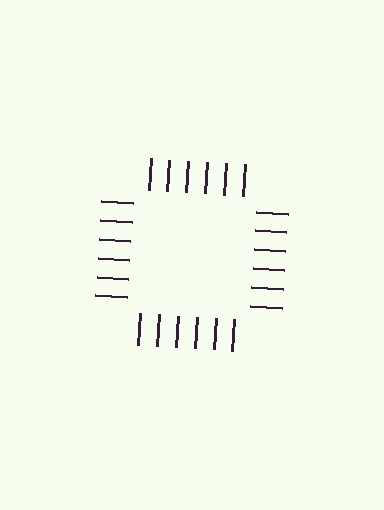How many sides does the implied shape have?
4 sides — the line-ends trace a square.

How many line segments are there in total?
24 — 6 along each of the 4 edges.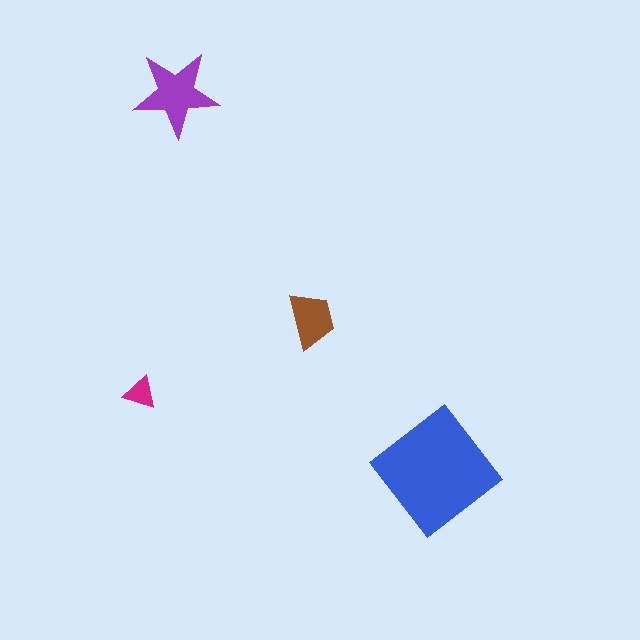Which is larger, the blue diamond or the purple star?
The blue diamond.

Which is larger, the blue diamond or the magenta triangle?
The blue diamond.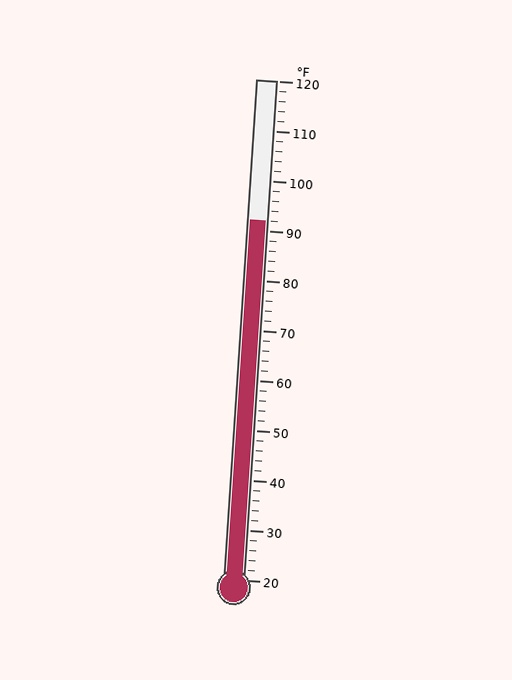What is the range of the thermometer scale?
The thermometer scale ranges from 20°F to 120°F.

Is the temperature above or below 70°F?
The temperature is above 70°F.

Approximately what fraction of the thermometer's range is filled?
The thermometer is filled to approximately 70% of its range.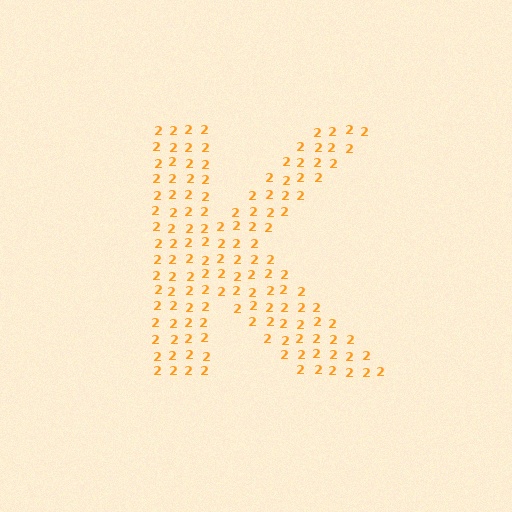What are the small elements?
The small elements are digit 2's.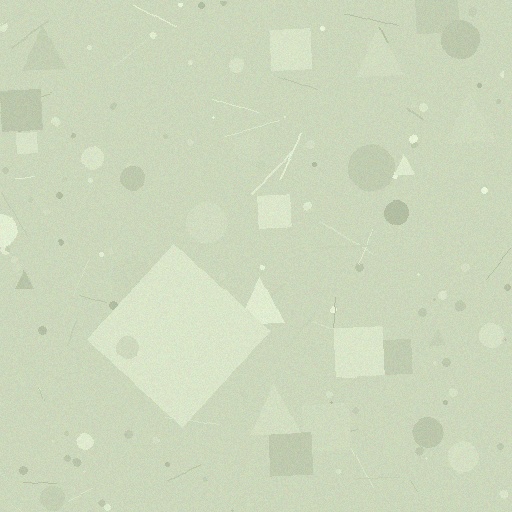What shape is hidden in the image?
A diamond is hidden in the image.